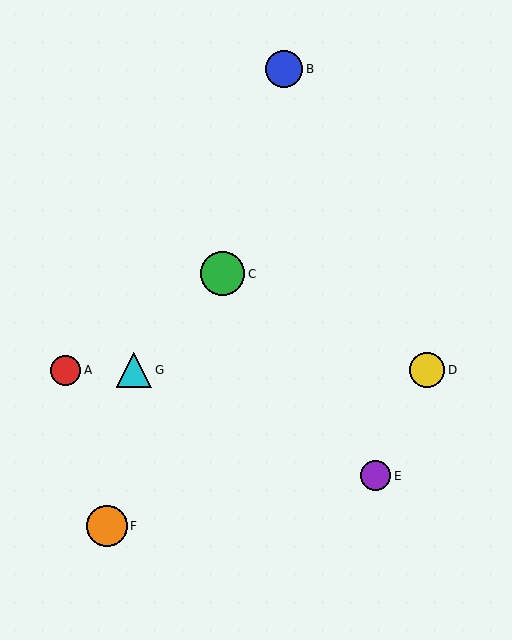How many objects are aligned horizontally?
3 objects (A, D, G) are aligned horizontally.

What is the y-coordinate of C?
Object C is at y≈274.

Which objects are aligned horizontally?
Objects A, D, G are aligned horizontally.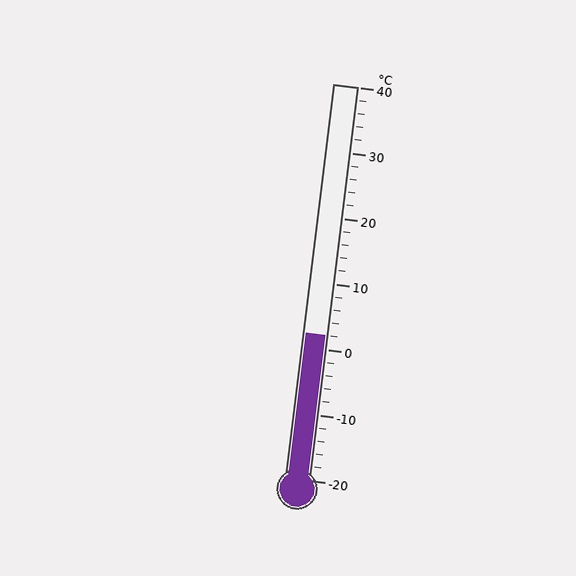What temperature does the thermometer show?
The thermometer shows approximately 2°C.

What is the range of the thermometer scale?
The thermometer scale ranges from -20°C to 40°C.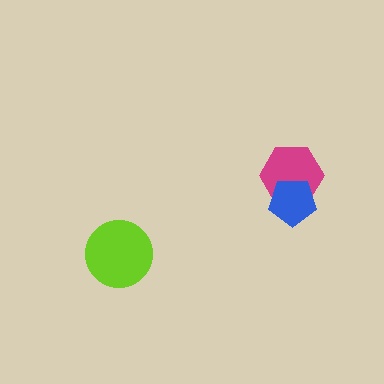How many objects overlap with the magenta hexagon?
1 object overlaps with the magenta hexagon.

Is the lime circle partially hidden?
No, no other shape covers it.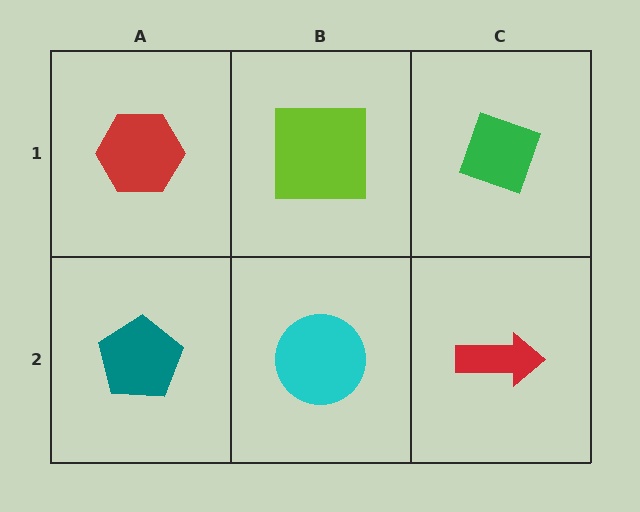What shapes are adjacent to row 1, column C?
A red arrow (row 2, column C), a lime square (row 1, column B).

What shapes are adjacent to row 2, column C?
A green diamond (row 1, column C), a cyan circle (row 2, column B).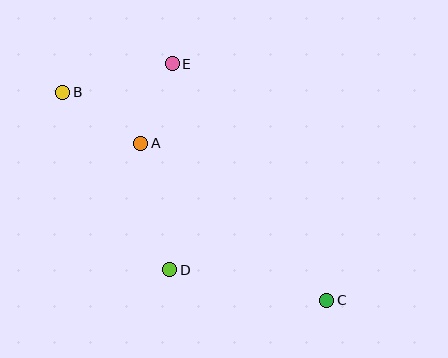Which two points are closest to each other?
Points A and E are closest to each other.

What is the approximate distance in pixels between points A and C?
The distance between A and C is approximately 243 pixels.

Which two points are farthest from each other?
Points B and C are farthest from each other.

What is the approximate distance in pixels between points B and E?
The distance between B and E is approximately 113 pixels.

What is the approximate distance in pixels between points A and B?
The distance between A and B is approximately 93 pixels.